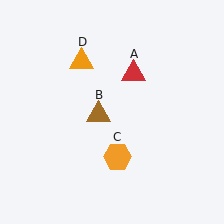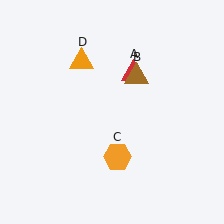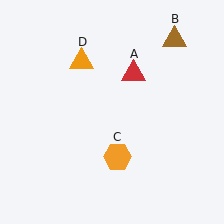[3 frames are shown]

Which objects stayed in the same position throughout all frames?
Red triangle (object A) and orange hexagon (object C) and orange triangle (object D) remained stationary.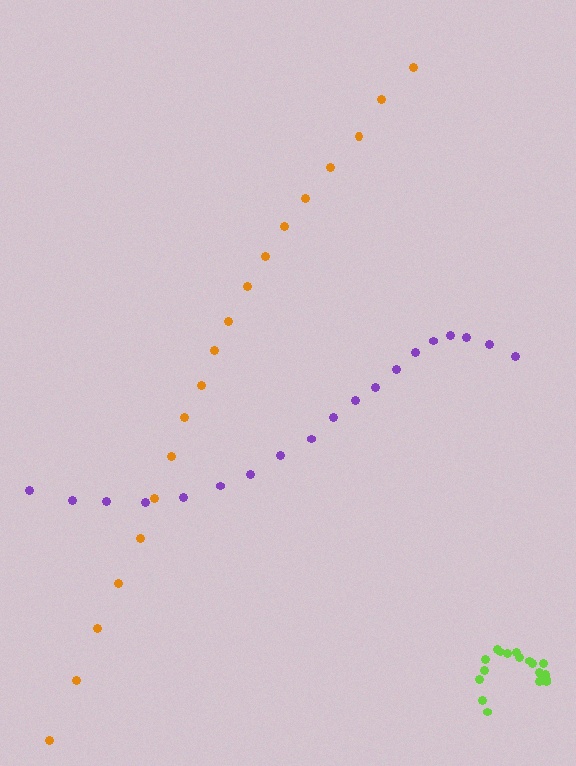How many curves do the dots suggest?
There are 3 distinct paths.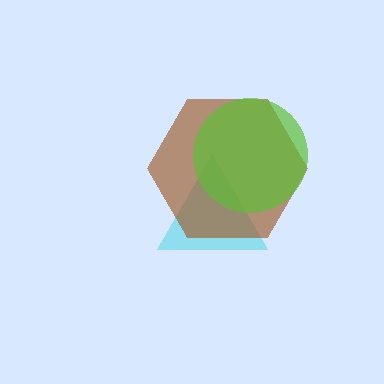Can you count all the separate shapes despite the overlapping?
Yes, there are 3 separate shapes.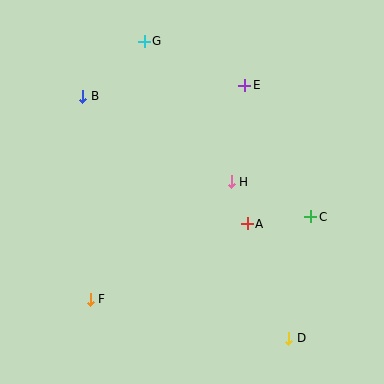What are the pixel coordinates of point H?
Point H is at (231, 182).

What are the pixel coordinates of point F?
Point F is at (90, 299).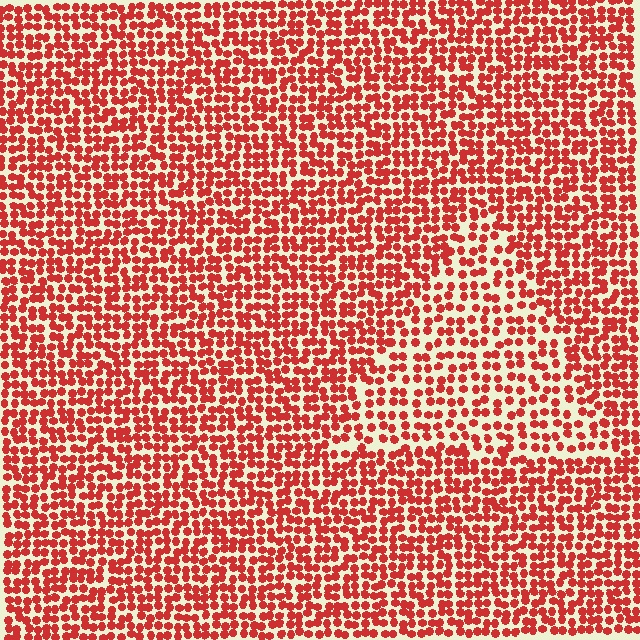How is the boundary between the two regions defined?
The boundary is defined by a change in element density (approximately 1.6x ratio). All elements are the same color, size, and shape.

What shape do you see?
I see a triangle.